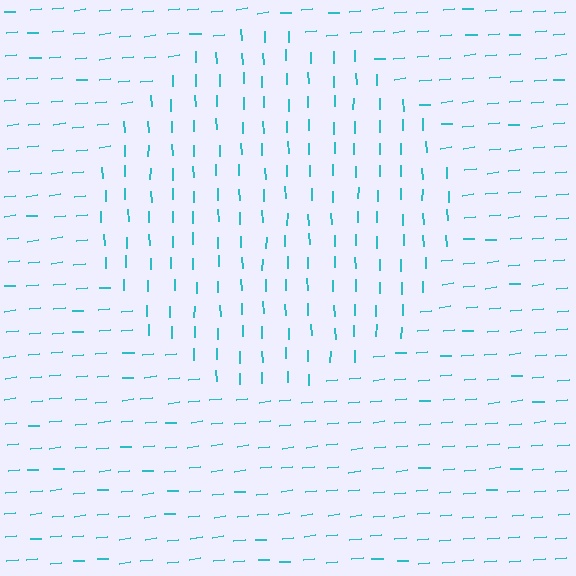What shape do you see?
I see a circle.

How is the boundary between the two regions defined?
The boundary is defined purely by a change in line orientation (approximately 85 degrees difference). All lines are the same color and thickness.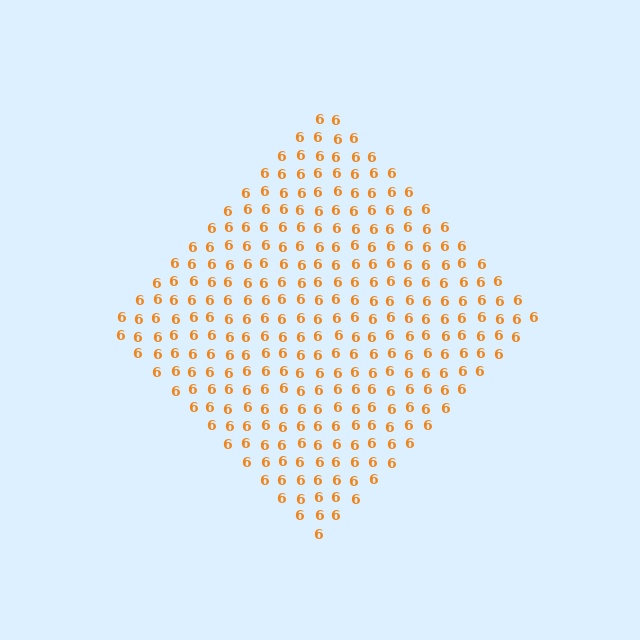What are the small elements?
The small elements are digit 6's.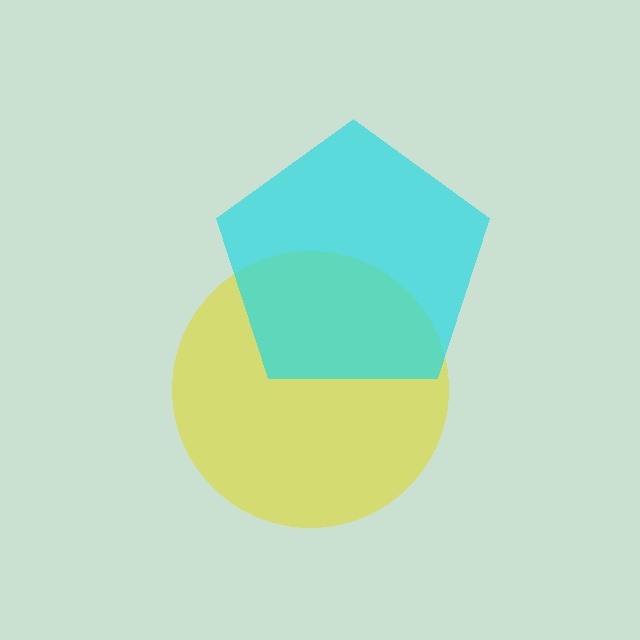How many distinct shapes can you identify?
There are 2 distinct shapes: a yellow circle, a cyan pentagon.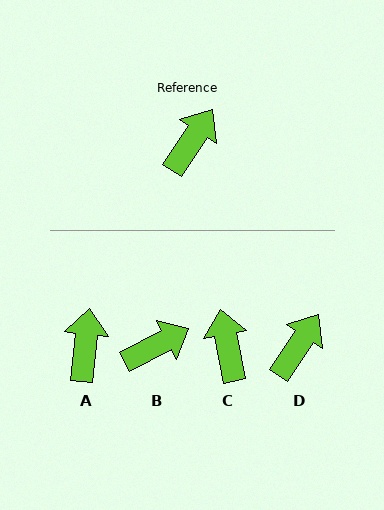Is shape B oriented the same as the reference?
No, it is off by about 29 degrees.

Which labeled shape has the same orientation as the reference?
D.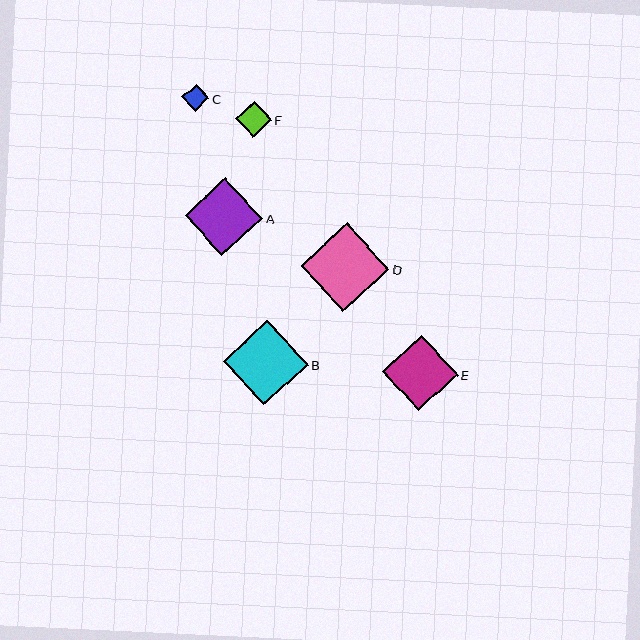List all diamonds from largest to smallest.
From largest to smallest: D, B, A, E, F, C.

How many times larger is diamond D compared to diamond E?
Diamond D is approximately 1.2 times the size of diamond E.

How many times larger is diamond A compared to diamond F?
Diamond A is approximately 2.1 times the size of diamond F.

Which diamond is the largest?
Diamond D is the largest with a size of approximately 88 pixels.